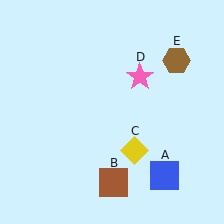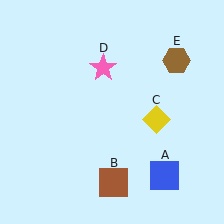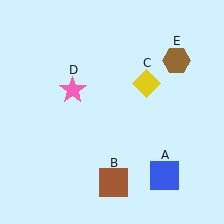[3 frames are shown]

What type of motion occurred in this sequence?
The yellow diamond (object C), pink star (object D) rotated counterclockwise around the center of the scene.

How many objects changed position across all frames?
2 objects changed position: yellow diamond (object C), pink star (object D).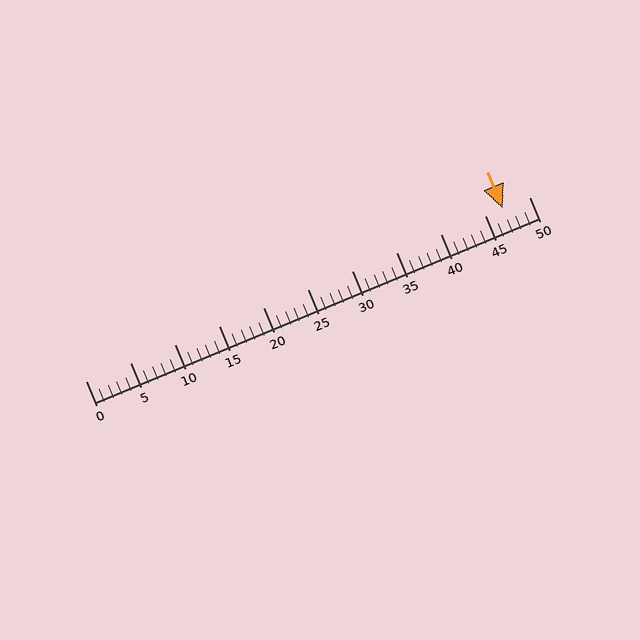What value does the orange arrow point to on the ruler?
The orange arrow points to approximately 47.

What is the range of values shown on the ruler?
The ruler shows values from 0 to 50.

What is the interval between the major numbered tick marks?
The major tick marks are spaced 5 units apart.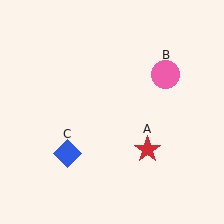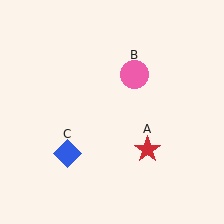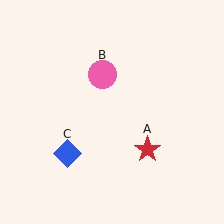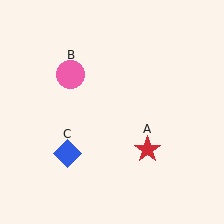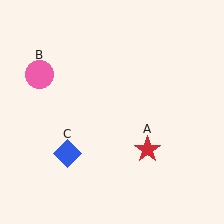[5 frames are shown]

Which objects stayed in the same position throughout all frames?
Red star (object A) and blue diamond (object C) remained stationary.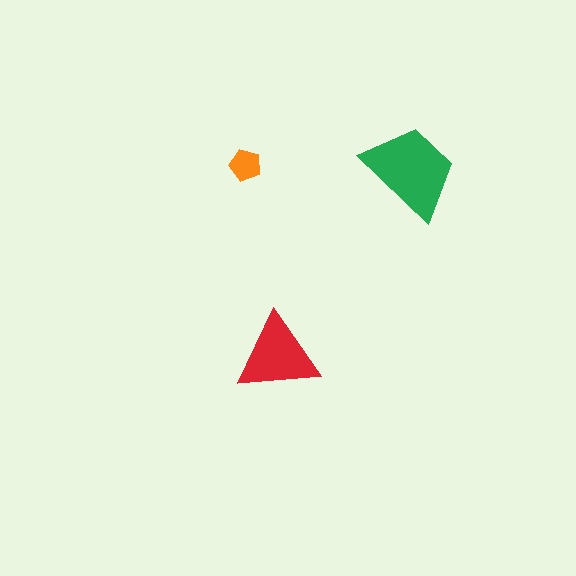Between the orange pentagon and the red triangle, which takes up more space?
The red triangle.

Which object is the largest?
The green trapezoid.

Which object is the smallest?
The orange pentagon.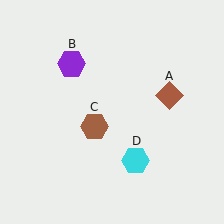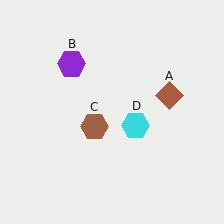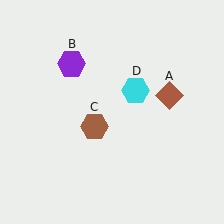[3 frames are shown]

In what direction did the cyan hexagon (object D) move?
The cyan hexagon (object D) moved up.